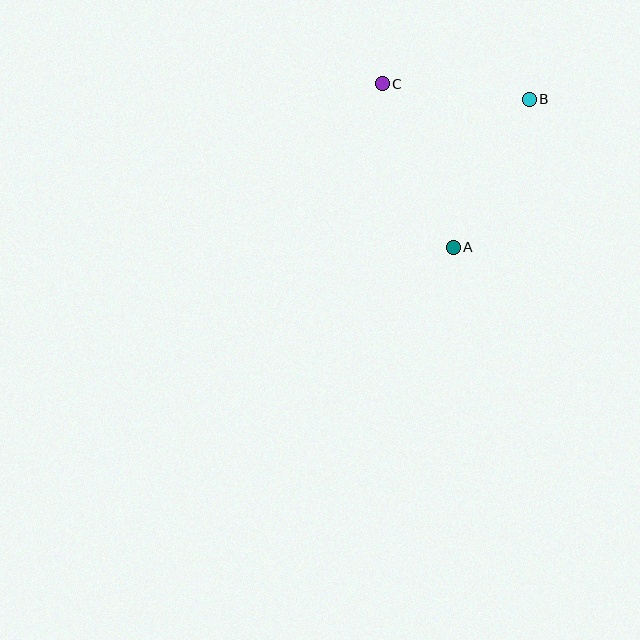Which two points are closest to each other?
Points B and C are closest to each other.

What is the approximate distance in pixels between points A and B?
The distance between A and B is approximately 167 pixels.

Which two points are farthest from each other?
Points A and C are farthest from each other.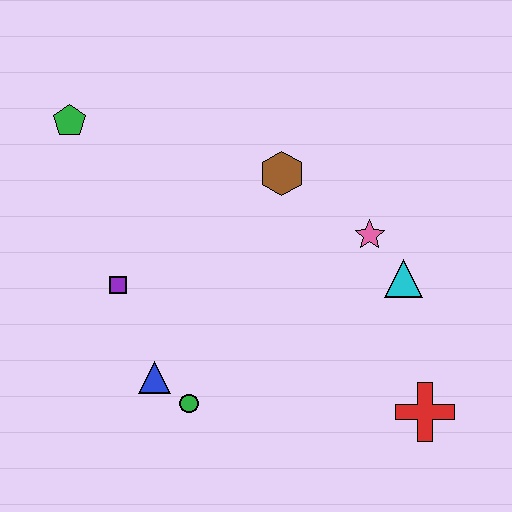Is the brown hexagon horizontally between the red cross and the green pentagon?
Yes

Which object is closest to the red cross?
The cyan triangle is closest to the red cross.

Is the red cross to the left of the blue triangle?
No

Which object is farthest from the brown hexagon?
The red cross is farthest from the brown hexagon.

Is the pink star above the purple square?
Yes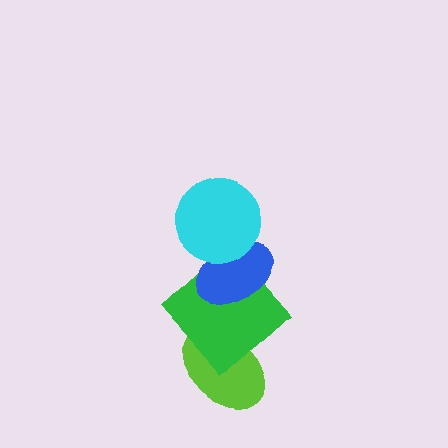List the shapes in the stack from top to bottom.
From top to bottom: the cyan circle, the blue ellipse, the green diamond, the lime ellipse.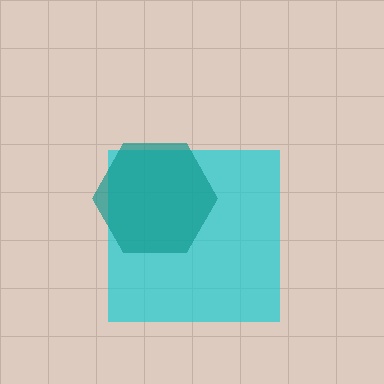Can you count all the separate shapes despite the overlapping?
Yes, there are 2 separate shapes.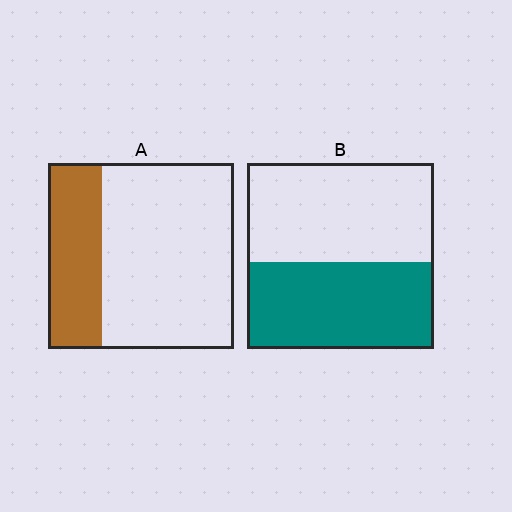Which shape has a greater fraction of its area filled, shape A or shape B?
Shape B.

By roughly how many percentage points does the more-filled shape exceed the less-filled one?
By roughly 20 percentage points (B over A).